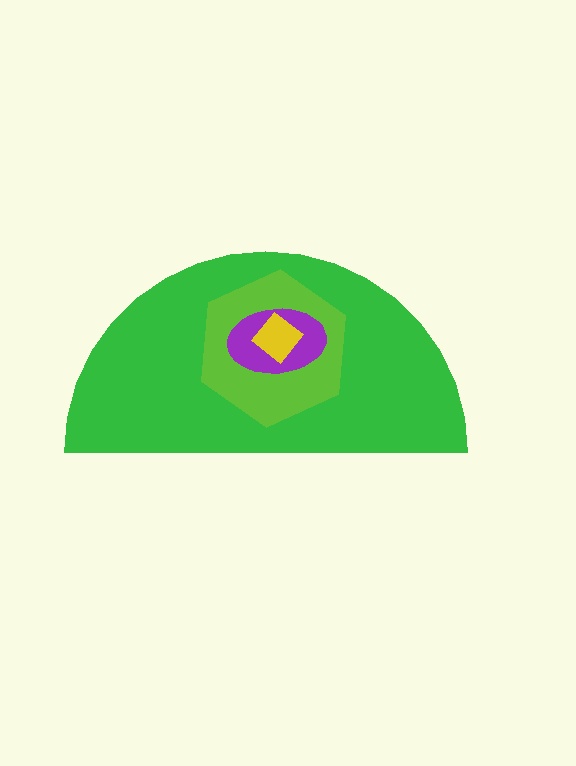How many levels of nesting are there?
4.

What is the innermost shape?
The yellow diamond.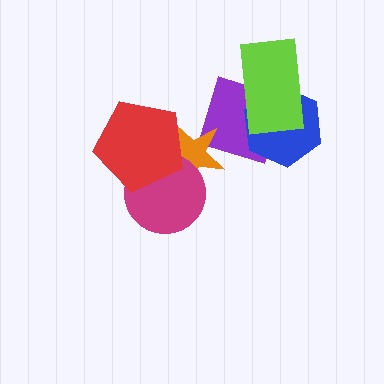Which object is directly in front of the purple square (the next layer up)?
The orange star is directly in front of the purple square.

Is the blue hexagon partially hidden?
Yes, it is partially covered by another shape.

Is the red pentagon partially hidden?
No, no other shape covers it.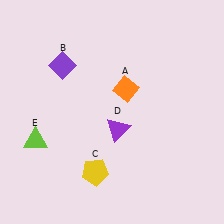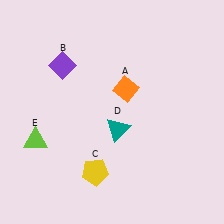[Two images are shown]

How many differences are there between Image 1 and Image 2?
There is 1 difference between the two images.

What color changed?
The triangle (D) changed from purple in Image 1 to teal in Image 2.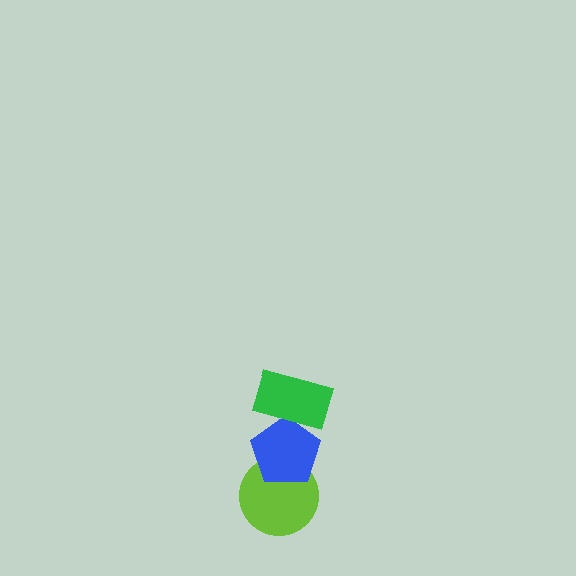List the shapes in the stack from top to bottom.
From top to bottom: the green rectangle, the blue pentagon, the lime circle.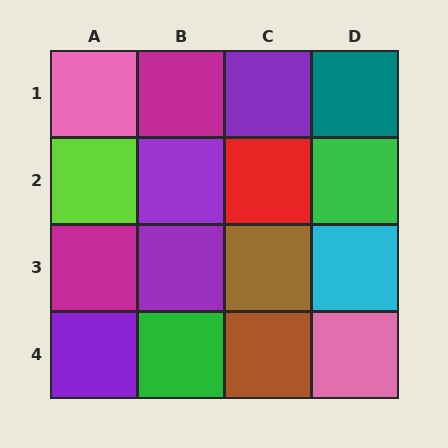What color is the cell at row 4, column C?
Brown.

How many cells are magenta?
2 cells are magenta.